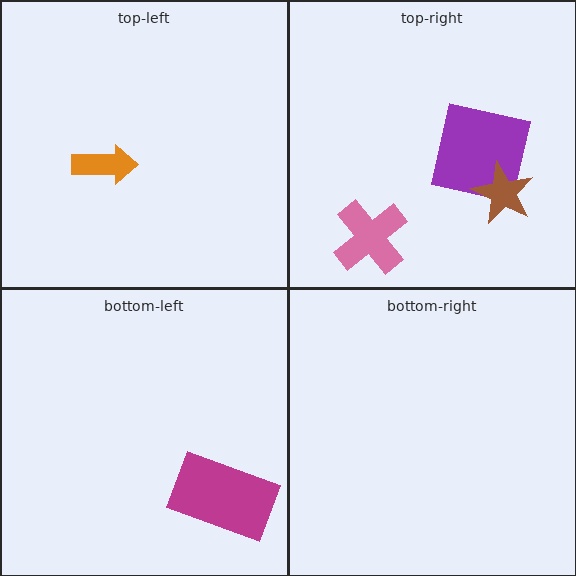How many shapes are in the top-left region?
1.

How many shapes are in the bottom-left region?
1.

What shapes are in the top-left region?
The orange arrow.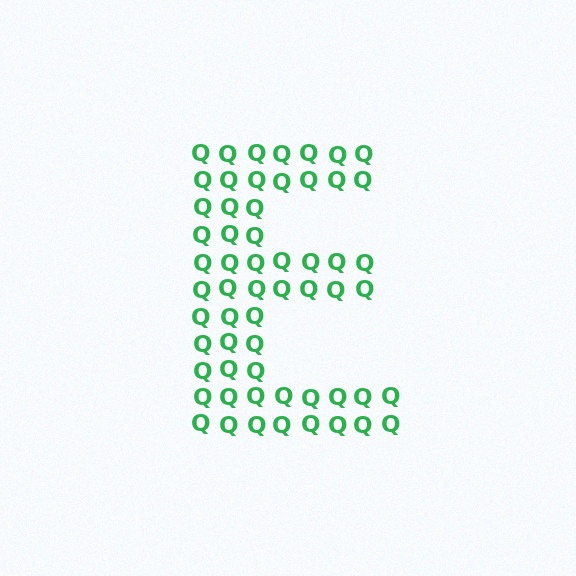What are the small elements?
The small elements are letter Q's.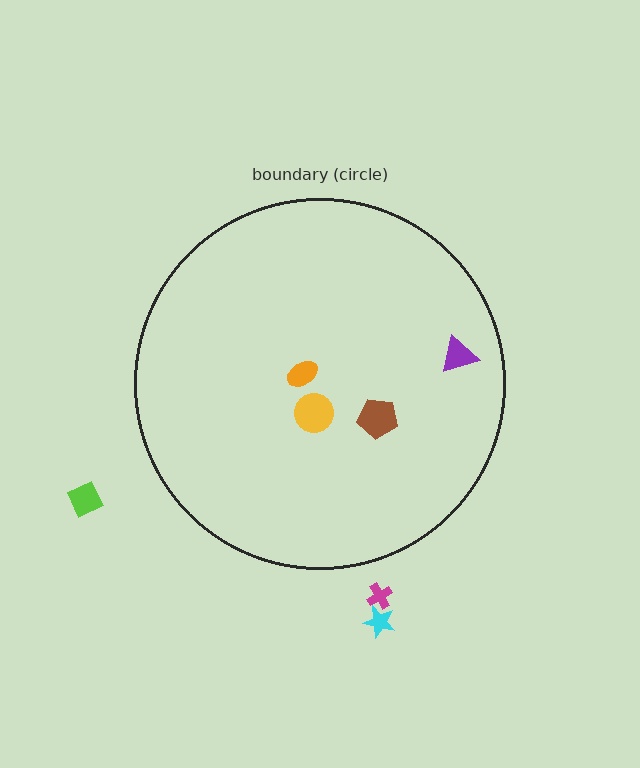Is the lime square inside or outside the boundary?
Outside.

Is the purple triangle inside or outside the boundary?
Inside.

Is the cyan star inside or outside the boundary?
Outside.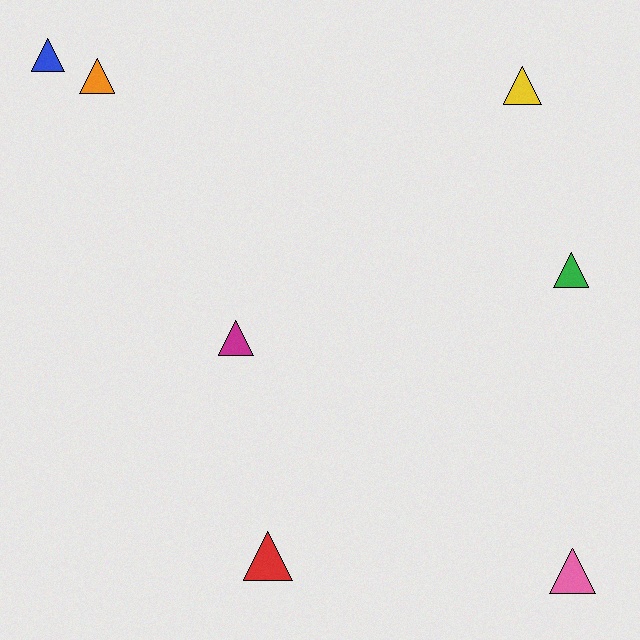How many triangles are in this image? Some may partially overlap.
There are 7 triangles.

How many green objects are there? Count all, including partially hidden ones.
There is 1 green object.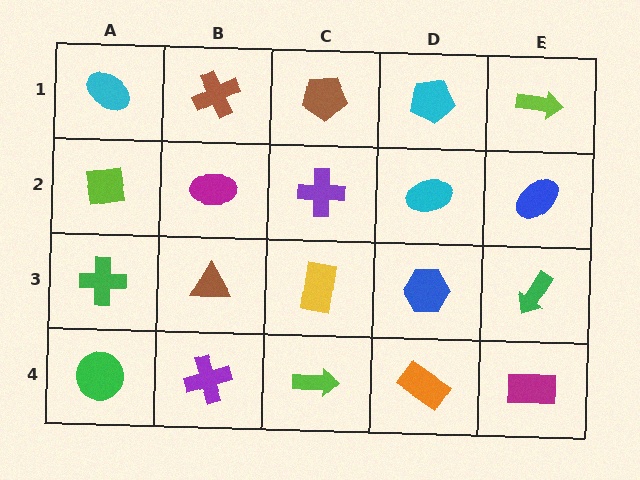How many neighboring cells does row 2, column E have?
3.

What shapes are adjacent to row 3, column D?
A cyan ellipse (row 2, column D), an orange rectangle (row 4, column D), a yellow rectangle (row 3, column C), a green arrow (row 3, column E).